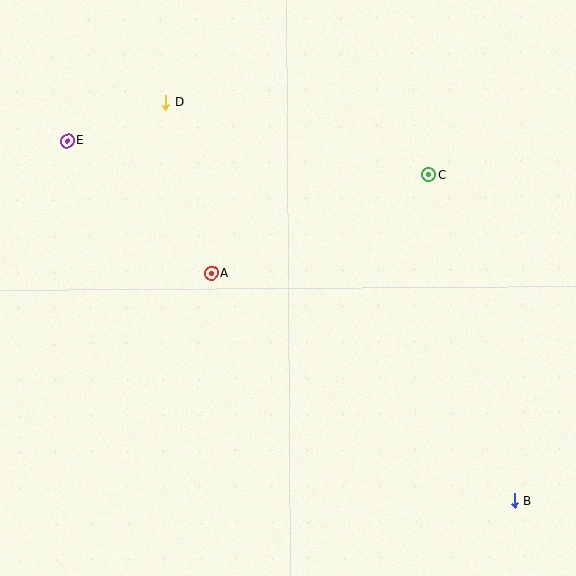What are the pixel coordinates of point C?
Point C is at (429, 175).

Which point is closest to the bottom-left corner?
Point A is closest to the bottom-left corner.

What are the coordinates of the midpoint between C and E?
The midpoint between C and E is at (248, 158).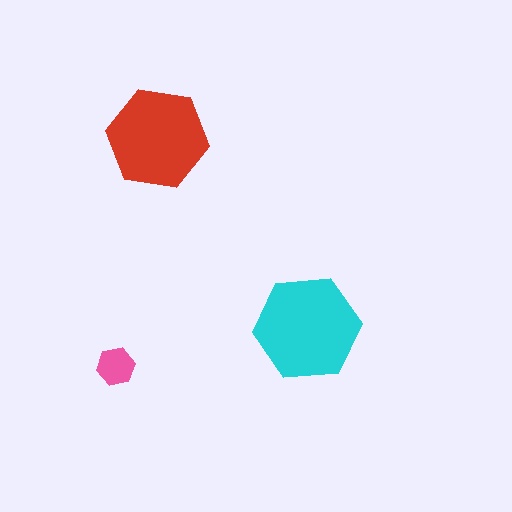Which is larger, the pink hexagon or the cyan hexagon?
The cyan one.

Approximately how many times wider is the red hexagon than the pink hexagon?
About 2.5 times wider.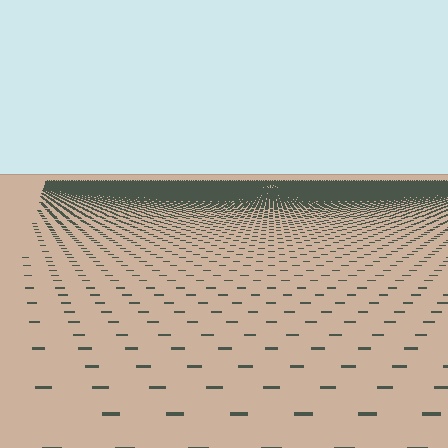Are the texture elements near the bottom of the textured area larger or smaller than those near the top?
Larger. Near the bottom, elements are closer to the viewer and appear at a bigger on-screen size.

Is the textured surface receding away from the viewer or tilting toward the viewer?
The surface is receding away from the viewer. Texture elements get smaller and denser toward the top.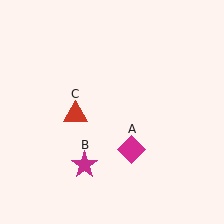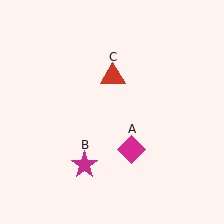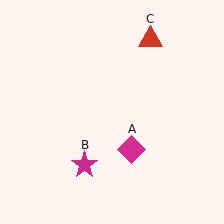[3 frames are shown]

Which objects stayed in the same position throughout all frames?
Magenta diamond (object A) and magenta star (object B) remained stationary.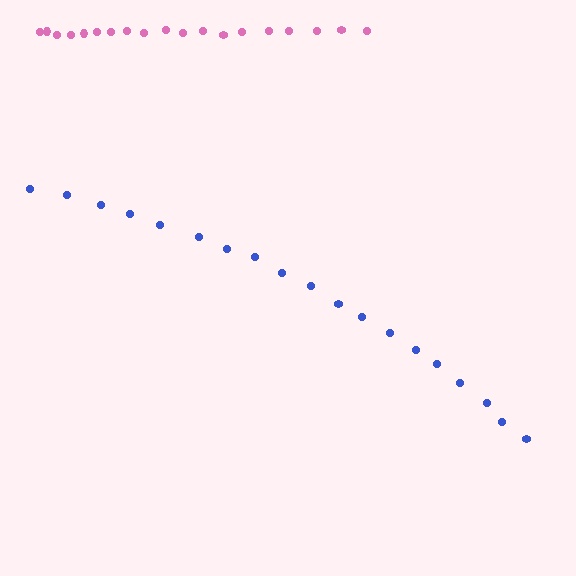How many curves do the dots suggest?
There are 2 distinct paths.